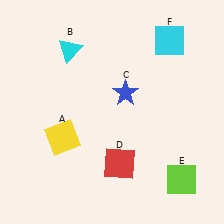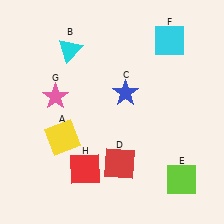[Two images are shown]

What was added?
A pink star (G), a red square (H) were added in Image 2.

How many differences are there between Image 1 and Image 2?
There are 2 differences between the two images.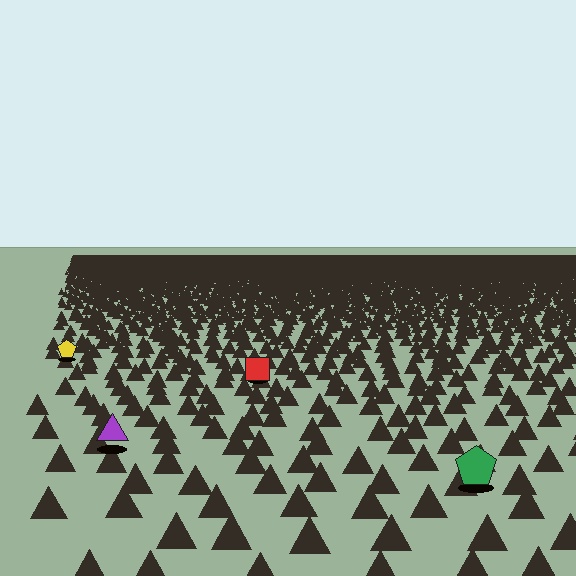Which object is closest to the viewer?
The green pentagon is closest. The texture marks near it are larger and more spread out.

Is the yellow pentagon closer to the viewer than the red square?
No. The red square is closer — you can tell from the texture gradient: the ground texture is coarser near it.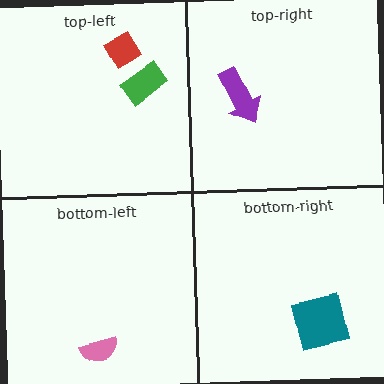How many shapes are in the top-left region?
2.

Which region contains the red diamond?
The top-left region.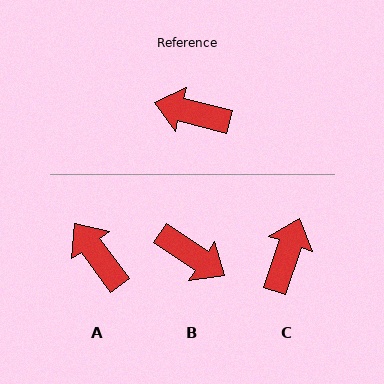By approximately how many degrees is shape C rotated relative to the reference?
Approximately 94 degrees clockwise.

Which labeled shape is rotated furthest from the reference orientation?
B, about 161 degrees away.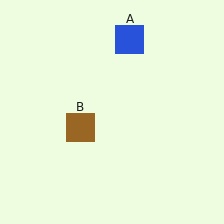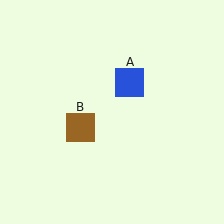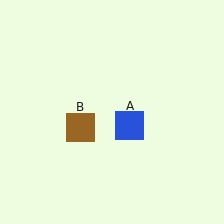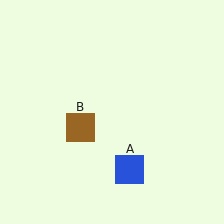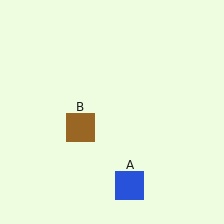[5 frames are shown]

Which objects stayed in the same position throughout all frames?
Brown square (object B) remained stationary.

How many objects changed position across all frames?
1 object changed position: blue square (object A).